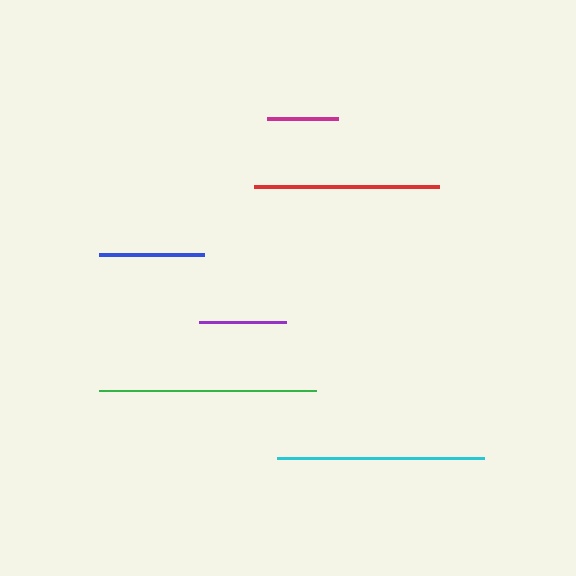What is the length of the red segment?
The red segment is approximately 186 pixels long.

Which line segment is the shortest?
The magenta line is the shortest at approximately 71 pixels.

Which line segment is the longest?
The green line is the longest at approximately 217 pixels.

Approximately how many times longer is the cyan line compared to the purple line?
The cyan line is approximately 2.4 times the length of the purple line.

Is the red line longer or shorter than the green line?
The green line is longer than the red line.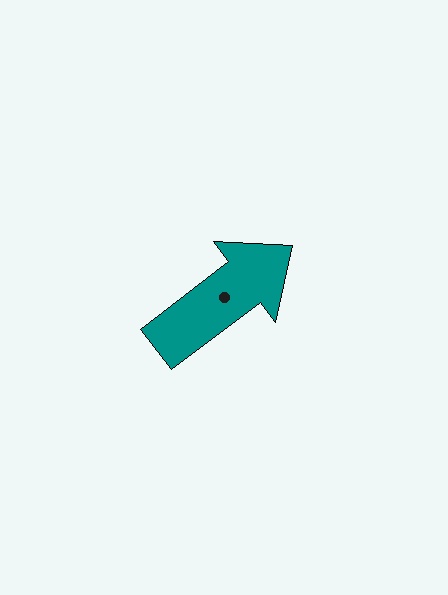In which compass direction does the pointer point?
Northeast.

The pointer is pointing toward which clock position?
Roughly 2 o'clock.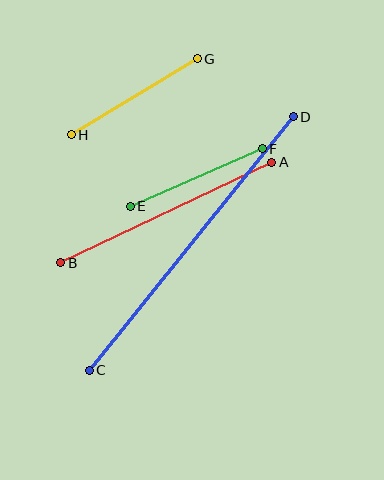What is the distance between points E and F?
The distance is approximately 144 pixels.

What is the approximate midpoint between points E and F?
The midpoint is at approximately (196, 178) pixels.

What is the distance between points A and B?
The distance is approximately 234 pixels.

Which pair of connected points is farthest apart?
Points C and D are farthest apart.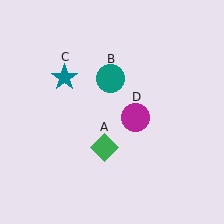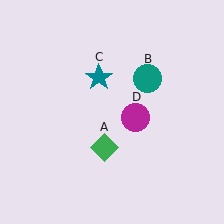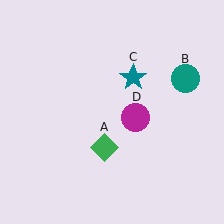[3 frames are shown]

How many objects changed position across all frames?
2 objects changed position: teal circle (object B), teal star (object C).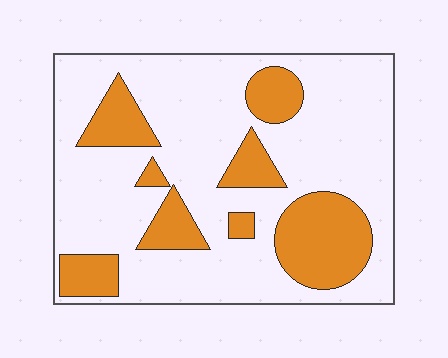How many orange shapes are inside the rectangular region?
8.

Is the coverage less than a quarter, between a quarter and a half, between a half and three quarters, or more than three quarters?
Between a quarter and a half.